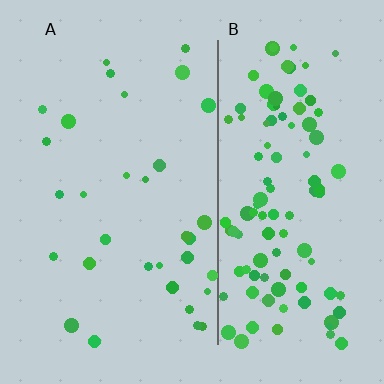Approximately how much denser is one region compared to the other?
Approximately 3.5× — region B over region A.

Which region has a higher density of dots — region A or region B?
B (the right).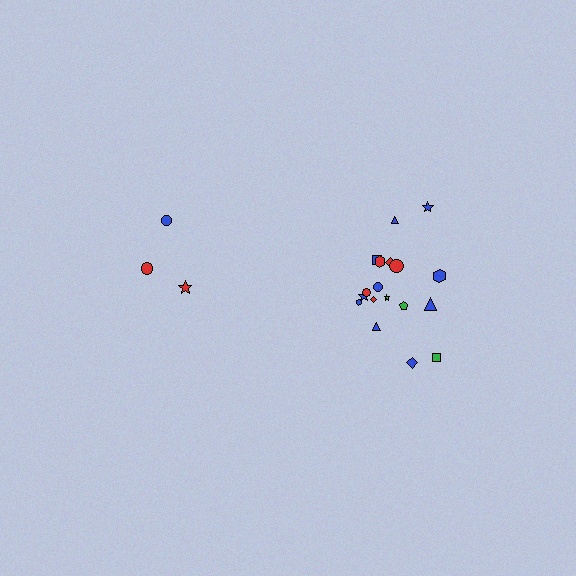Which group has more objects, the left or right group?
The right group.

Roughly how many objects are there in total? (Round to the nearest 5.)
Roughly 20 objects in total.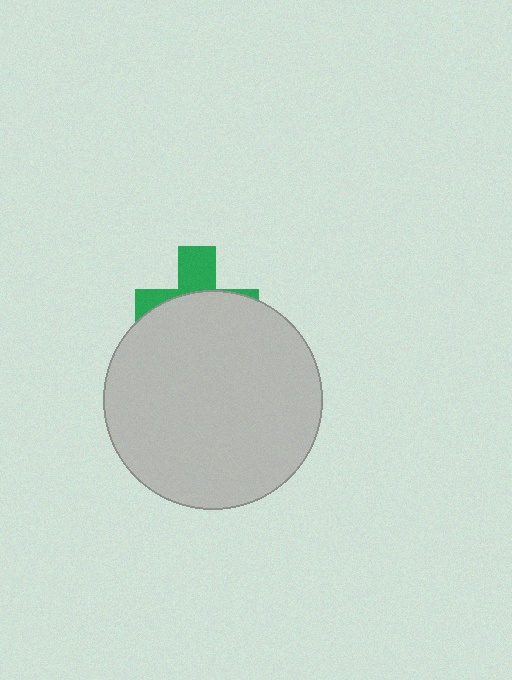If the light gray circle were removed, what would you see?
You would see the complete green cross.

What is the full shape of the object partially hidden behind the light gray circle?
The partially hidden object is a green cross.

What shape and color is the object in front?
The object in front is a light gray circle.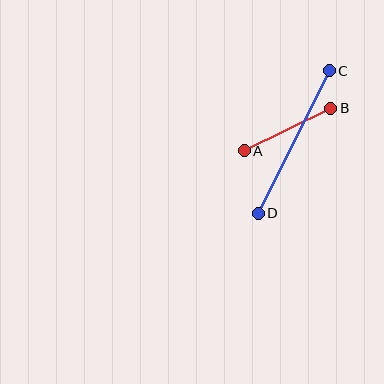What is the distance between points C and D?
The distance is approximately 159 pixels.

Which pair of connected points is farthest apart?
Points C and D are farthest apart.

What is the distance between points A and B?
The distance is approximately 96 pixels.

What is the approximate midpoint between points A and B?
The midpoint is at approximately (288, 129) pixels.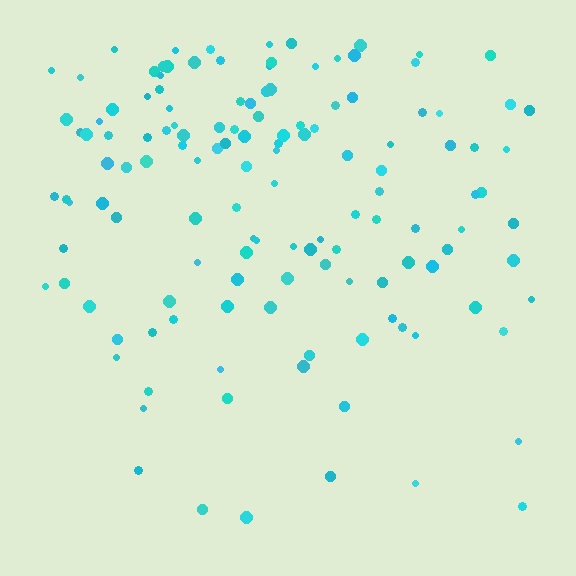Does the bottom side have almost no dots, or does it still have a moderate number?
Still a moderate number, just noticeably fewer than the top.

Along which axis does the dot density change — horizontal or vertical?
Vertical.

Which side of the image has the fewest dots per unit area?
The bottom.